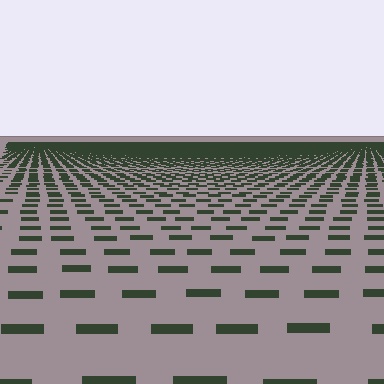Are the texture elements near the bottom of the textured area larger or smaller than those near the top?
Larger. Near the bottom, elements are closer to the viewer and appear at a bigger on-screen size.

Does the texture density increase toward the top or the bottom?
Density increases toward the top.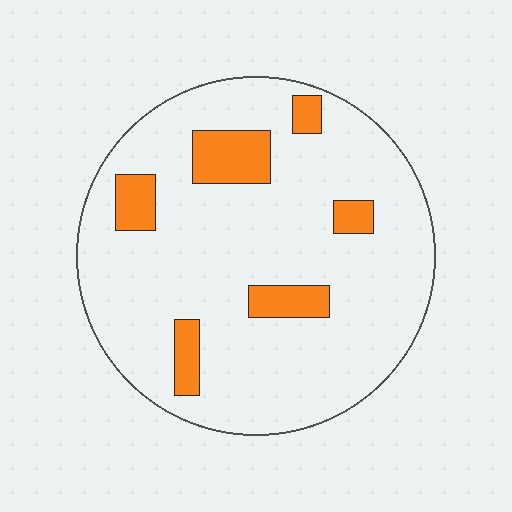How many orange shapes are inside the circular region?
6.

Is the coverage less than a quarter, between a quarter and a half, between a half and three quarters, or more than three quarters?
Less than a quarter.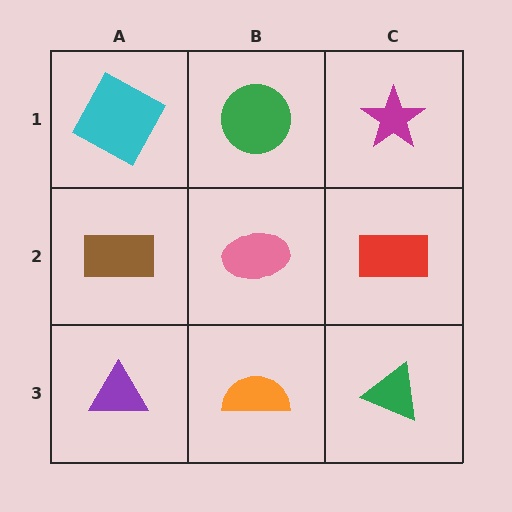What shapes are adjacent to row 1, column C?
A red rectangle (row 2, column C), a green circle (row 1, column B).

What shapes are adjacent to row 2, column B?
A green circle (row 1, column B), an orange semicircle (row 3, column B), a brown rectangle (row 2, column A), a red rectangle (row 2, column C).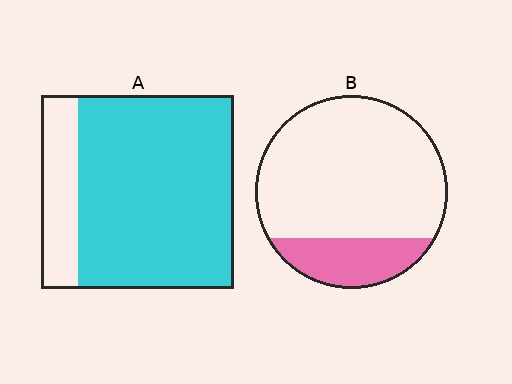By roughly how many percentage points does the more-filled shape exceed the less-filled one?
By roughly 60 percentage points (A over B).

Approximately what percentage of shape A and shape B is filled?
A is approximately 80% and B is approximately 20%.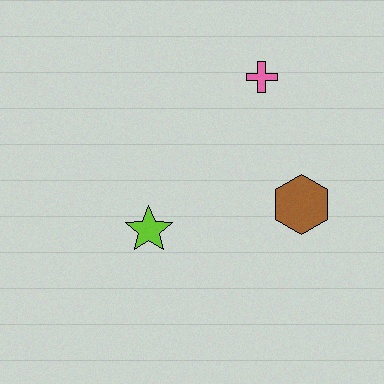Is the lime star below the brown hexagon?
Yes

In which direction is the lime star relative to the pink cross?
The lime star is below the pink cross.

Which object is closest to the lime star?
The brown hexagon is closest to the lime star.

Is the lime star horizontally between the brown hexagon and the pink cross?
No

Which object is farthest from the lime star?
The pink cross is farthest from the lime star.